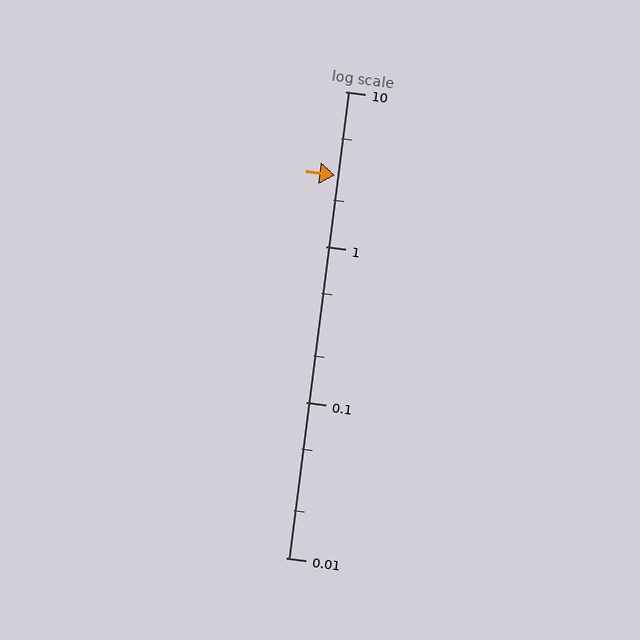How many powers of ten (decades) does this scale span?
The scale spans 3 decades, from 0.01 to 10.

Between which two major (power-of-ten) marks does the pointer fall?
The pointer is between 1 and 10.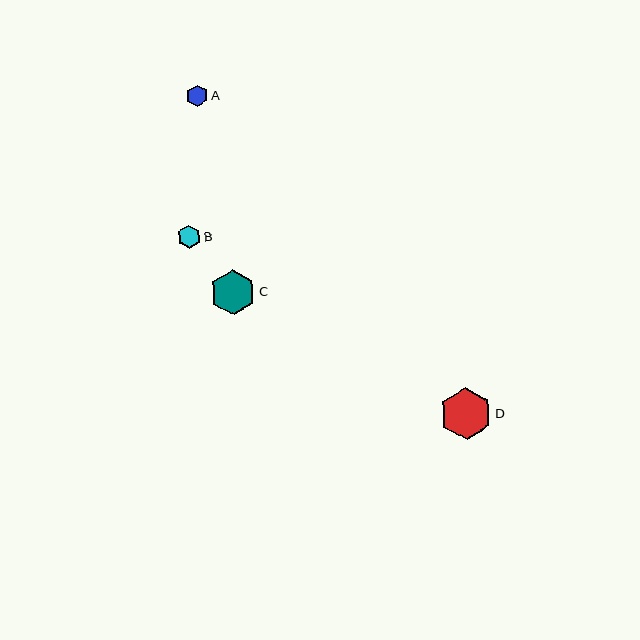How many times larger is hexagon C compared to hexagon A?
Hexagon C is approximately 2.1 times the size of hexagon A.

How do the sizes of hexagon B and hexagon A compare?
Hexagon B and hexagon A are approximately the same size.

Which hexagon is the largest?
Hexagon D is the largest with a size of approximately 52 pixels.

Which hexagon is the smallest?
Hexagon A is the smallest with a size of approximately 21 pixels.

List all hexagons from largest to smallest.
From largest to smallest: D, C, B, A.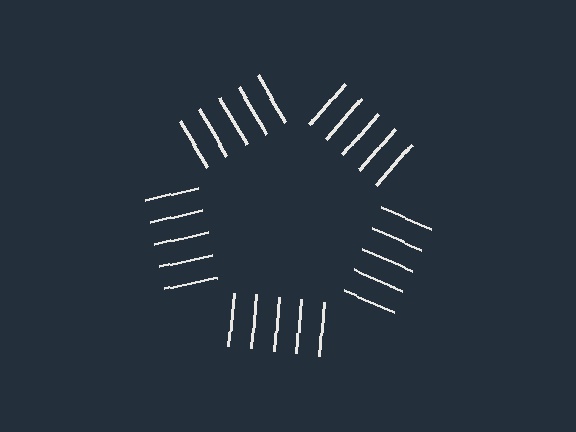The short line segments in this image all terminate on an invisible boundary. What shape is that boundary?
An illusory pentagon — the line segments terminate on its edges but no continuous stroke is drawn.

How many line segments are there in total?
25 — 5 along each of the 5 edges.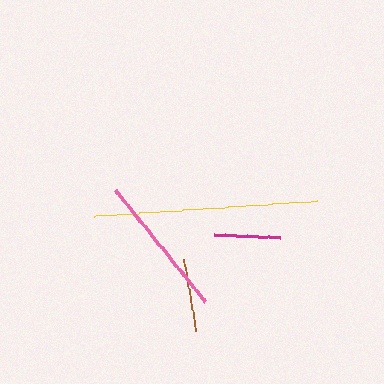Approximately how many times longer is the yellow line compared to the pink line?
The yellow line is approximately 1.5 times the length of the pink line.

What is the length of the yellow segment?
The yellow segment is approximately 223 pixels long.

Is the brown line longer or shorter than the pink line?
The pink line is longer than the brown line.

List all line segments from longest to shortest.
From longest to shortest: yellow, pink, brown, magenta.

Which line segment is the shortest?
The magenta line is the shortest at approximately 66 pixels.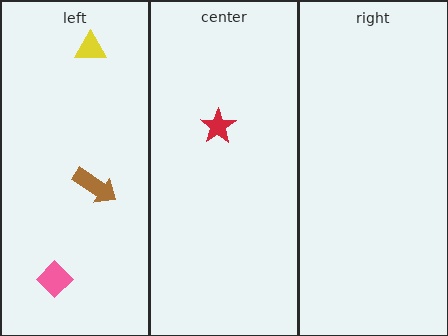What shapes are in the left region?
The pink diamond, the yellow triangle, the brown arrow.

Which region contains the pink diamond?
The left region.